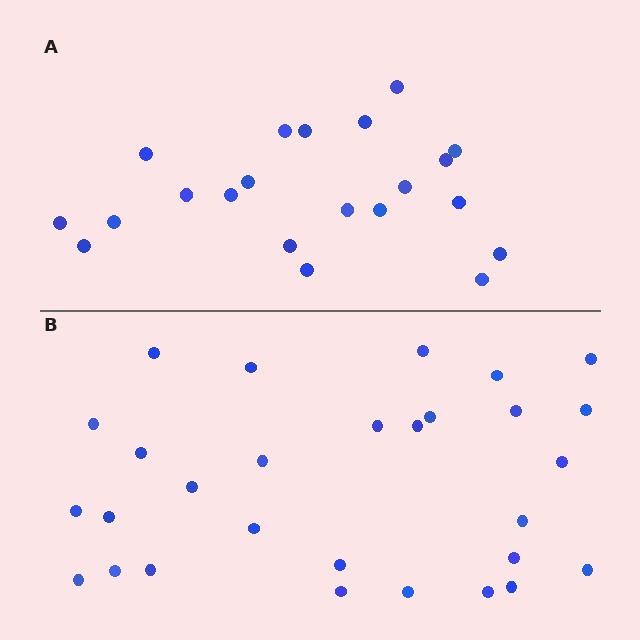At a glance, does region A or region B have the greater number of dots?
Region B (the bottom region) has more dots.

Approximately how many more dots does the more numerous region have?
Region B has roughly 8 or so more dots than region A.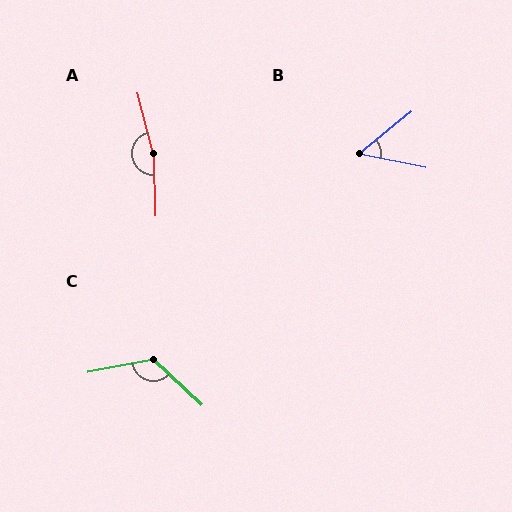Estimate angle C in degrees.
Approximately 126 degrees.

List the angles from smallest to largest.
B (51°), C (126°), A (167°).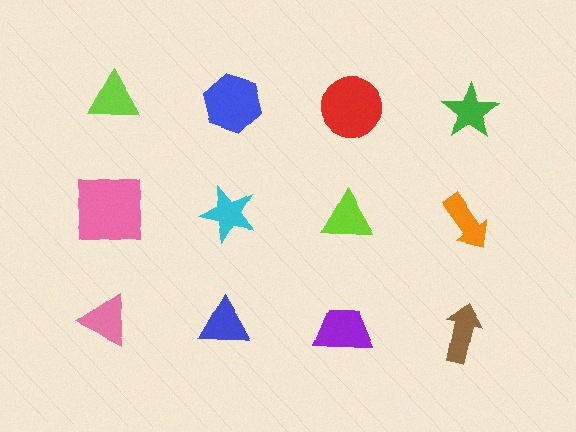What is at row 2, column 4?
An orange arrow.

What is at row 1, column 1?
A lime triangle.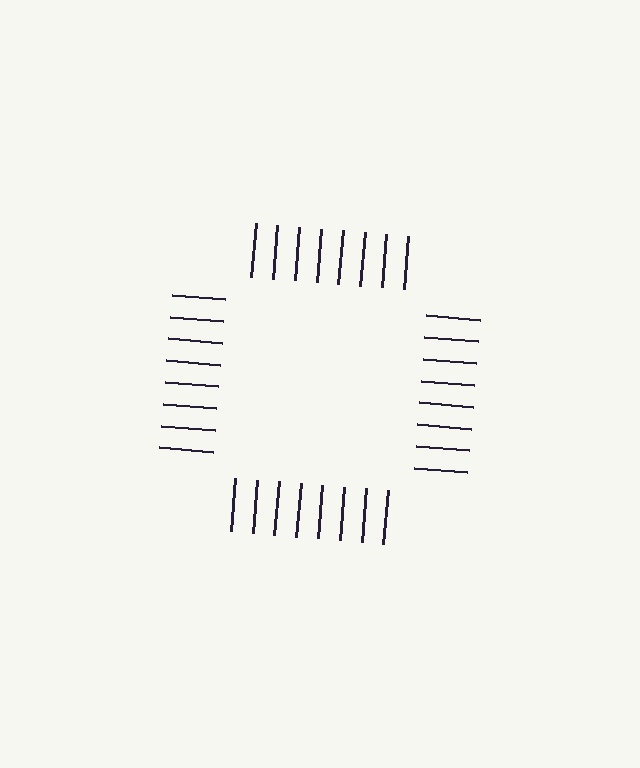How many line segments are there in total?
32 — 8 along each of the 4 edges.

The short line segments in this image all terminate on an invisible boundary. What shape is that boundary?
An illusory square — the line segments terminate on its edges but no continuous stroke is drawn.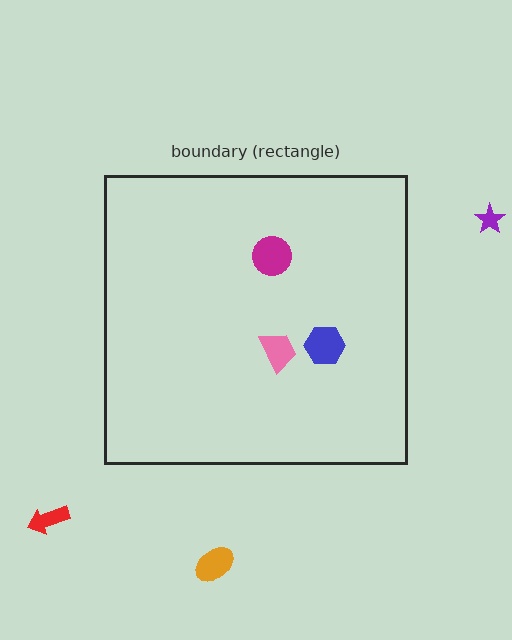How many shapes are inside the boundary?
3 inside, 3 outside.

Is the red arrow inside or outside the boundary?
Outside.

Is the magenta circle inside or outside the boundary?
Inside.